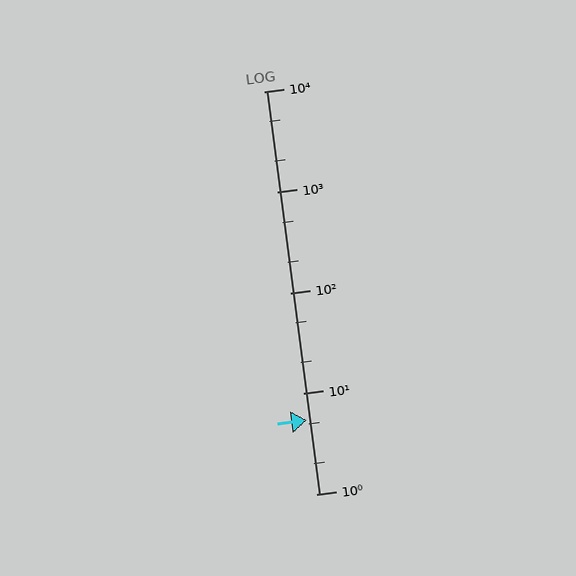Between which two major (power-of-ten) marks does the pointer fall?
The pointer is between 1 and 10.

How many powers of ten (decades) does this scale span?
The scale spans 4 decades, from 1 to 10000.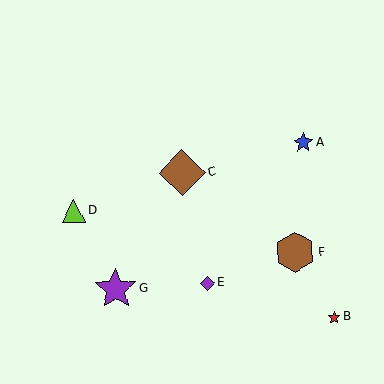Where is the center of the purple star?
The center of the purple star is at (116, 289).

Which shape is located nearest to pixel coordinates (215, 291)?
The purple diamond (labeled E) at (208, 283) is nearest to that location.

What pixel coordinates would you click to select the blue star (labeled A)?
Click at (303, 143) to select the blue star A.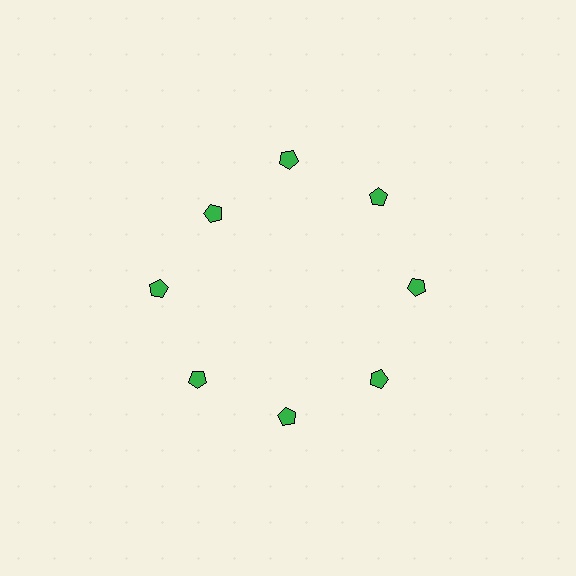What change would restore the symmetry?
The symmetry would be restored by moving it outward, back onto the ring so that all 8 pentagons sit at equal angles and equal distance from the center.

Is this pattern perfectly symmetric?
No. The 8 green pentagons are arranged in a ring, but one element near the 10 o'clock position is pulled inward toward the center, breaking the 8-fold rotational symmetry.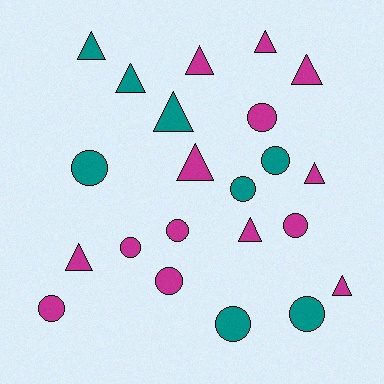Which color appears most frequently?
Magenta, with 14 objects.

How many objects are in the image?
There are 22 objects.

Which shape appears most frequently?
Circle, with 11 objects.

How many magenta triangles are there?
There are 8 magenta triangles.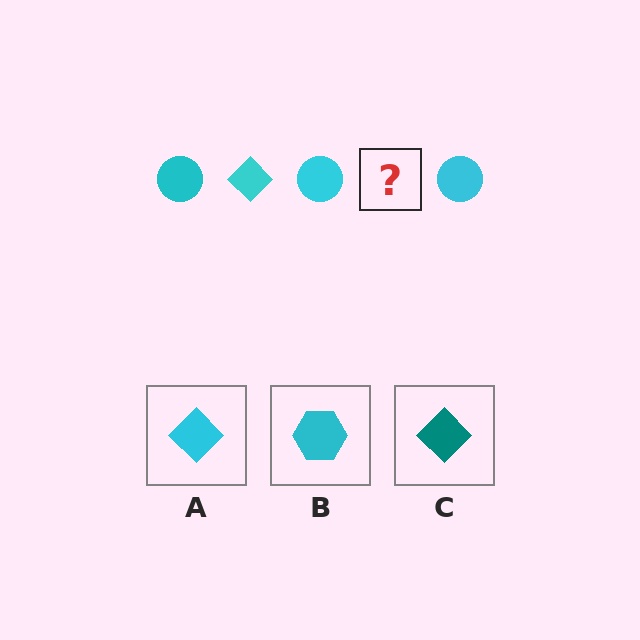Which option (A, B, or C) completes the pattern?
A.